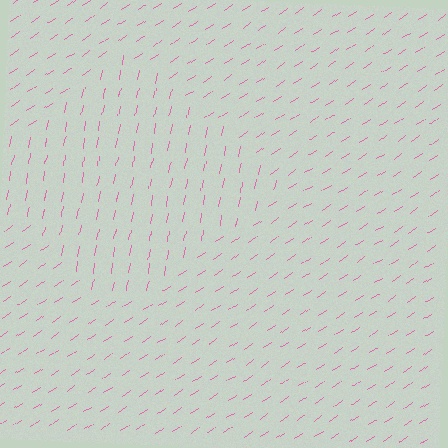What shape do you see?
I see a diamond.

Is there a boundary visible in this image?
Yes, there is a texture boundary formed by a change in line orientation.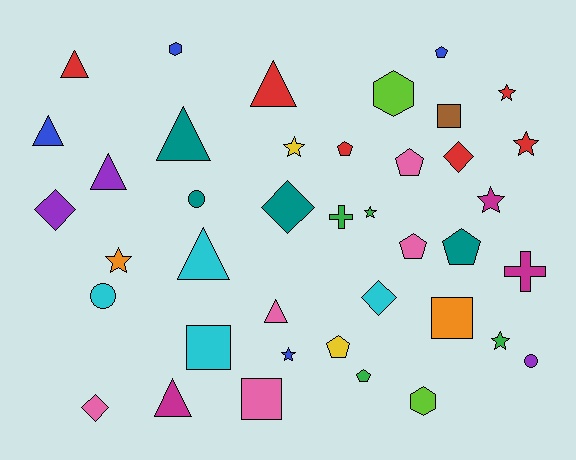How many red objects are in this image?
There are 6 red objects.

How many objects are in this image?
There are 40 objects.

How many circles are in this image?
There are 3 circles.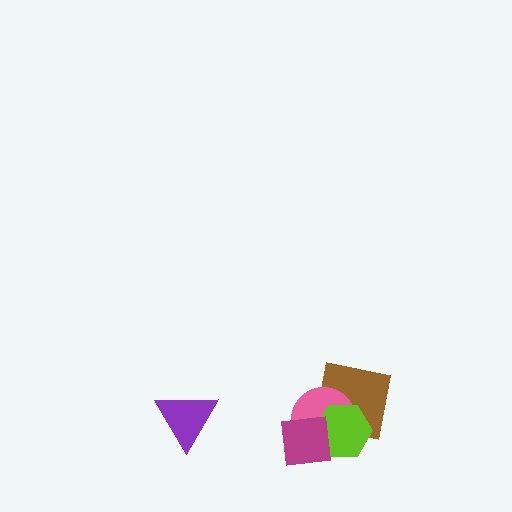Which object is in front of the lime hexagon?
The magenta square is in front of the lime hexagon.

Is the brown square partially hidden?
Yes, it is partially covered by another shape.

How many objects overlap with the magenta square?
3 objects overlap with the magenta square.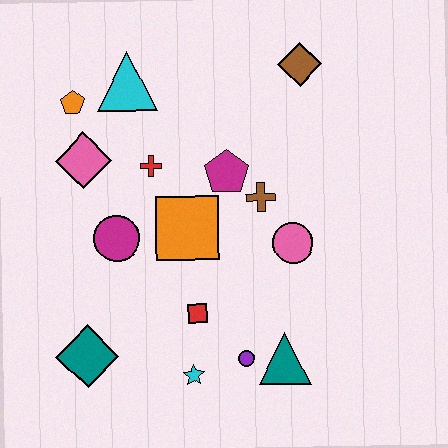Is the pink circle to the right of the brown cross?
Yes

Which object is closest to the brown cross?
The magenta pentagon is closest to the brown cross.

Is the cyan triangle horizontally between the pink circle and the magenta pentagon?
No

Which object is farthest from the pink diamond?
The teal triangle is farthest from the pink diamond.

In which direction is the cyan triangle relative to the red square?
The cyan triangle is above the red square.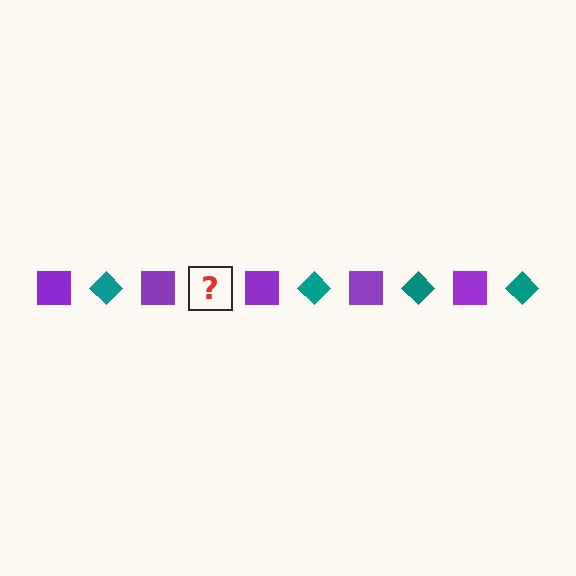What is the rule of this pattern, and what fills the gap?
The rule is that the pattern alternates between purple square and teal diamond. The gap should be filled with a teal diamond.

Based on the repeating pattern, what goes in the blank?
The blank should be a teal diamond.